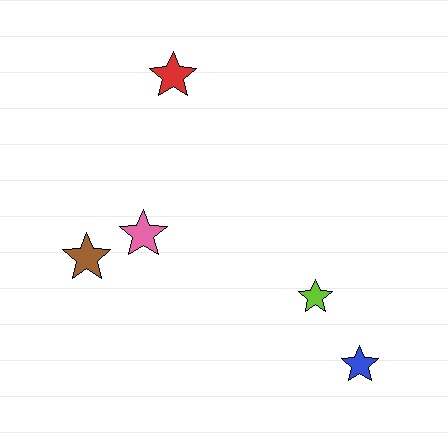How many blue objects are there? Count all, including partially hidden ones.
There is 1 blue object.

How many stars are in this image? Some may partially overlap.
There are 5 stars.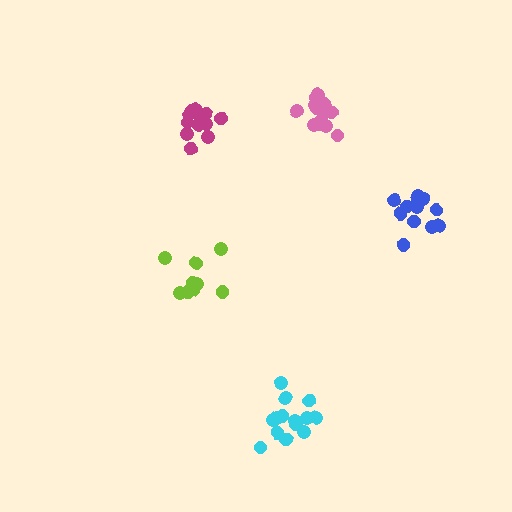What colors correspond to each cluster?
The clusters are colored: cyan, magenta, lime, blue, pink.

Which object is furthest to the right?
The blue cluster is rightmost.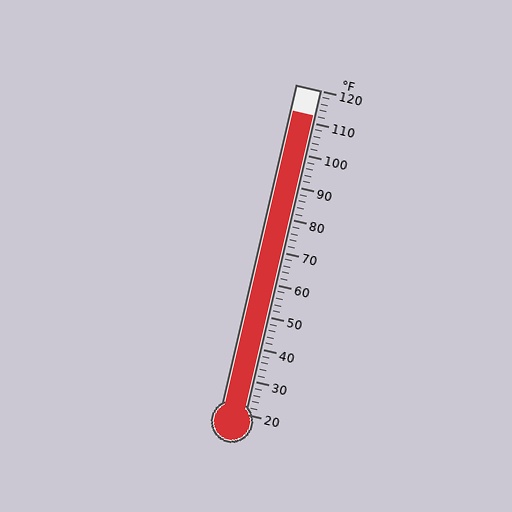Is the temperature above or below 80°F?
The temperature is above 80°F.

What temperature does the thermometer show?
The thermometer shows approximately 112°F.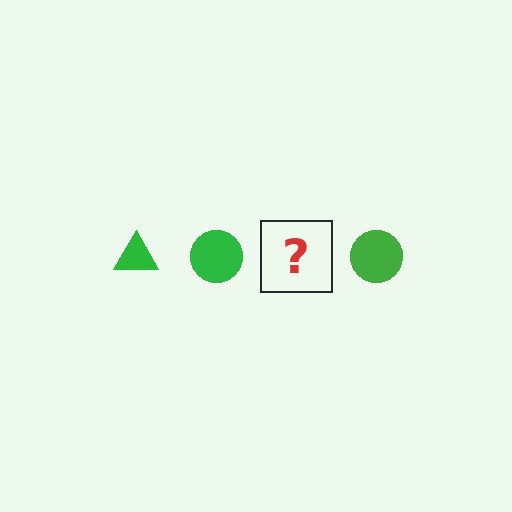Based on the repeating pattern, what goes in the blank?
The blank should be a green triangle.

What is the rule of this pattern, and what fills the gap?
The rule is that the pattern cycles through triangle, circle shapes in green. The gap should be filled with a green triangle.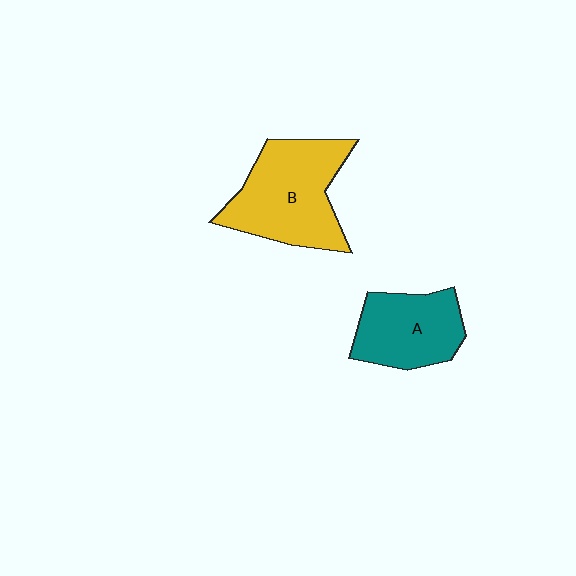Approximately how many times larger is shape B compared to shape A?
Approximately 1.4 times.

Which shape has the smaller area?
Shape A (teal).